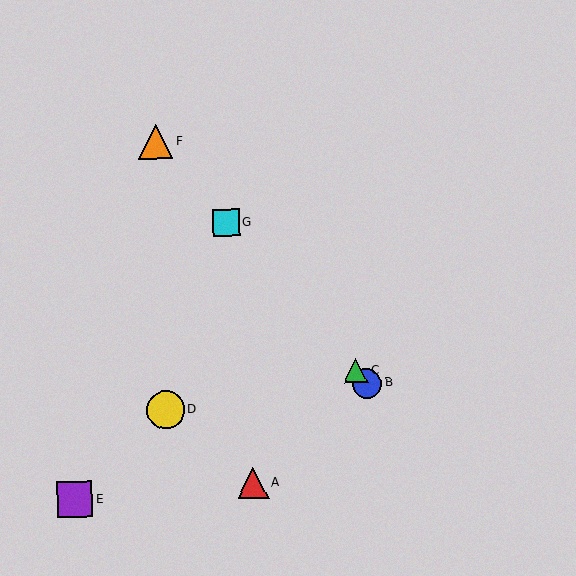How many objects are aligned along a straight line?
4 objects (B, C, F, G) are aligned along a straight line.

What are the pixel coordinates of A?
Object A is at (253, 483).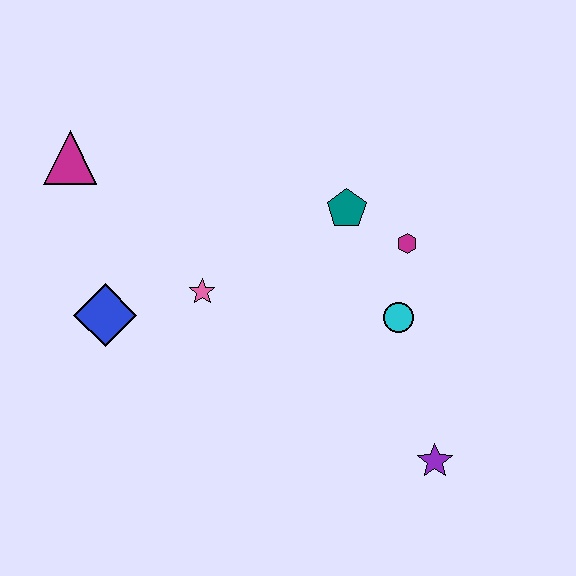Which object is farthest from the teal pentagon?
The magenta triangle is farthest from the teal pentagon.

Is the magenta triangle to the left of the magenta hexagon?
Yes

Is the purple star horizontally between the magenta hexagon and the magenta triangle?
No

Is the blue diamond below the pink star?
Yes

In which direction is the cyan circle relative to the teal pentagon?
The cyan circle is below the teal pentagon.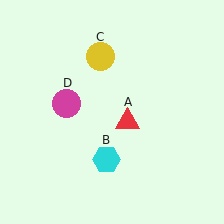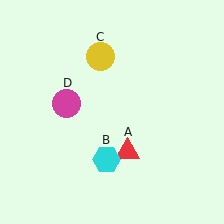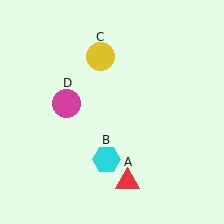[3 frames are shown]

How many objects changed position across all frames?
1 object changed position: red triangle (object A).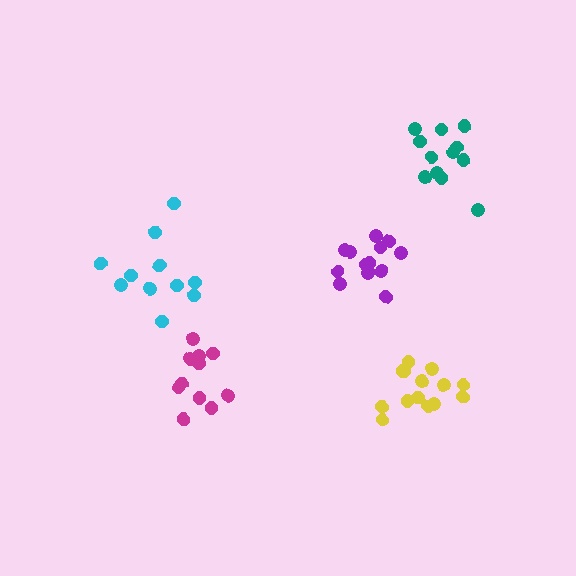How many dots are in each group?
Group 1: 11 dots, Group 2: 11 dots, Group 3: 14 dots, Group 4: 13 dots, Group 5: 12 dots (61 total).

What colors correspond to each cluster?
The clusters are colored: magenta, cyan, yellow, purple, teal.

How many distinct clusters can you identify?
There are 5 distinct clusters.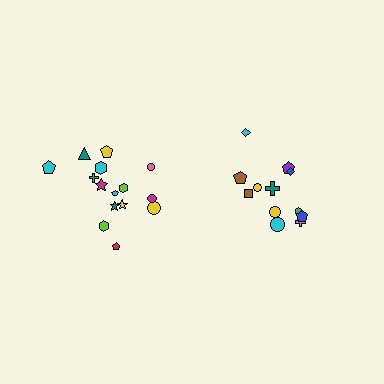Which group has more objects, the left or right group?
The left group.